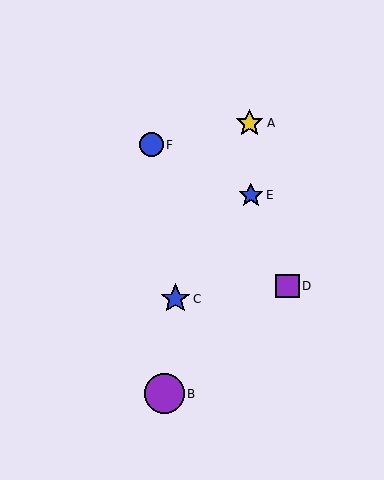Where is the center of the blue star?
The center of the blue star is at (251, 195).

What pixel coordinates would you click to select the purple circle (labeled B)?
Click at (164, 394) to select the purple circle B.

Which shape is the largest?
The purple circle (labeled B) is the largest.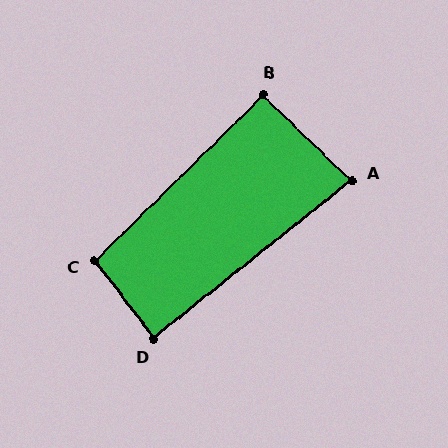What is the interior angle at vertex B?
Approximately 91 degrees (approximately right).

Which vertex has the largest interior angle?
C, at approximately 97 degrees.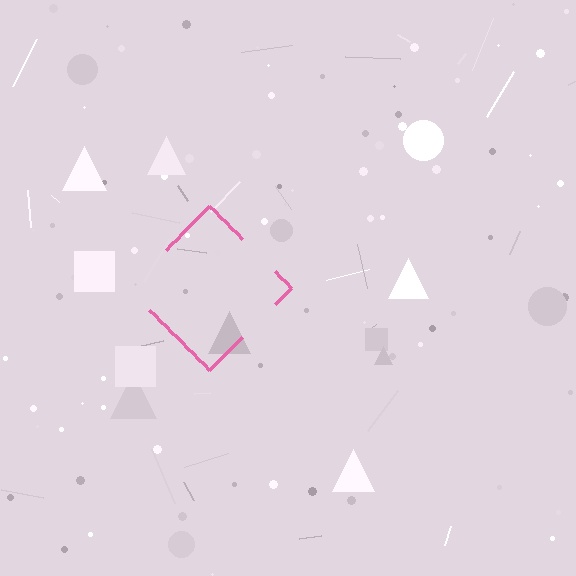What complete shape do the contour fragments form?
The contour fragments form a diamond.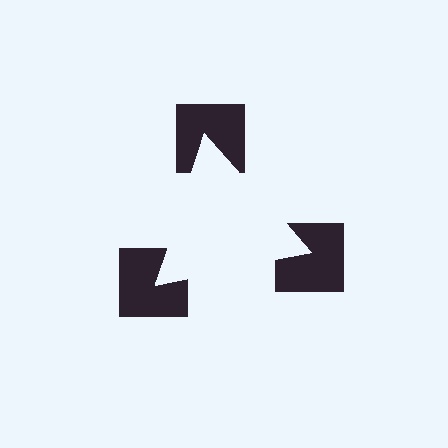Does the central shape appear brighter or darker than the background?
It typically appears slightly brighter than the background, even though no actual brightness change is drawn.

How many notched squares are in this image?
There are 3 — one at each vertex of the illusory triangle.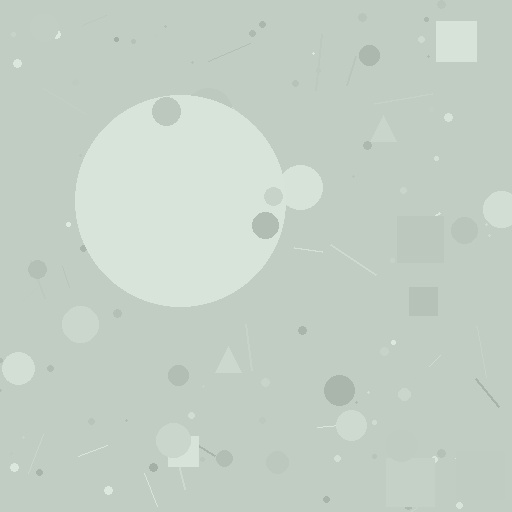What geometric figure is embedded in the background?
A circle is embedded in the background.